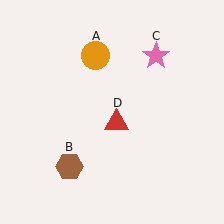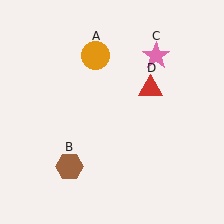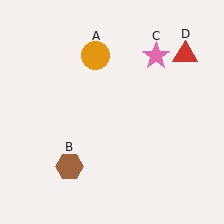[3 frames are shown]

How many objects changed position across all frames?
1 object changed position: red triangle (object D).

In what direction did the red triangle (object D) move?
The red triangle (object D) moved up and to the right.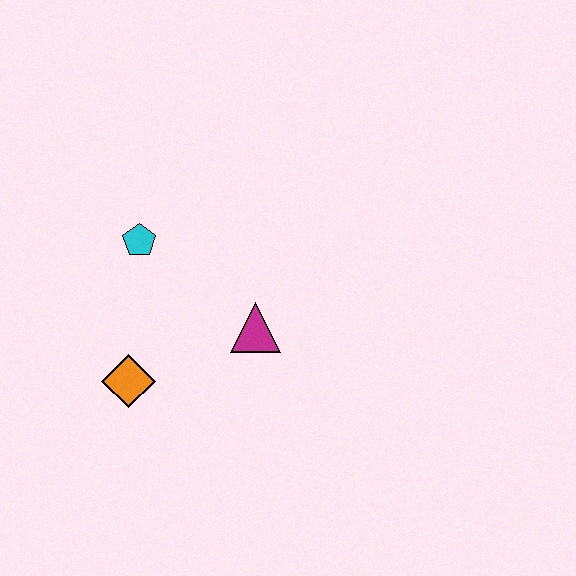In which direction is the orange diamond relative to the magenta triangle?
The orange diamond is to the left of the magenta triangle.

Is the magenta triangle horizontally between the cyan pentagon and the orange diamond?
No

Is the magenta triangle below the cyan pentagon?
Yes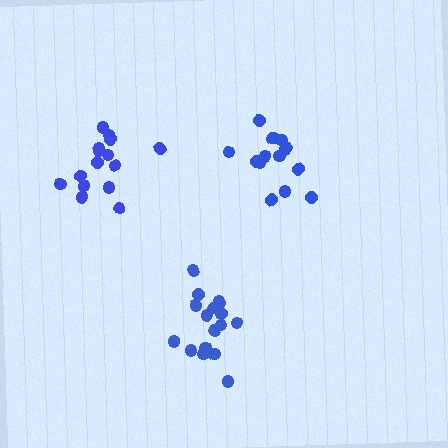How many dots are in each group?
Group 1: 18 dots, Group 2: 15 dots, Group 3: 15 dots (48 total).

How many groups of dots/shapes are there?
There are 3 groups.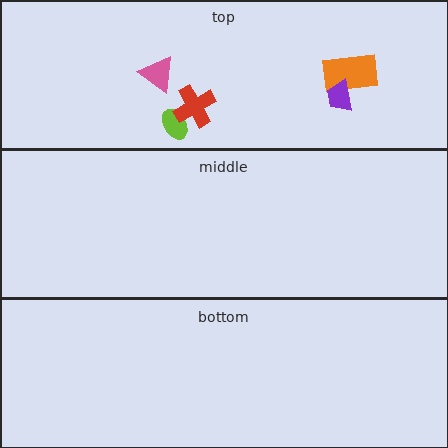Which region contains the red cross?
The top region.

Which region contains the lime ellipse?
The top region.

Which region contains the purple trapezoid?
The top region.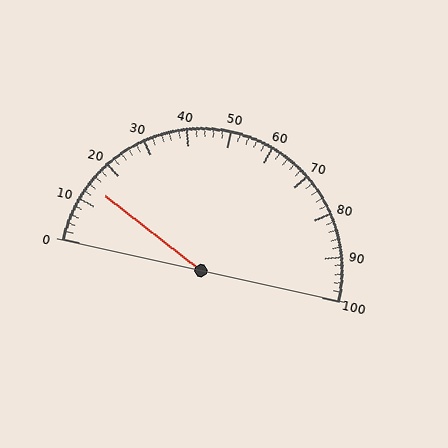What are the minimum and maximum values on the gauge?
The gauge ranges from 0 to 100.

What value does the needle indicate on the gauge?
The needle indicates approximately 14.